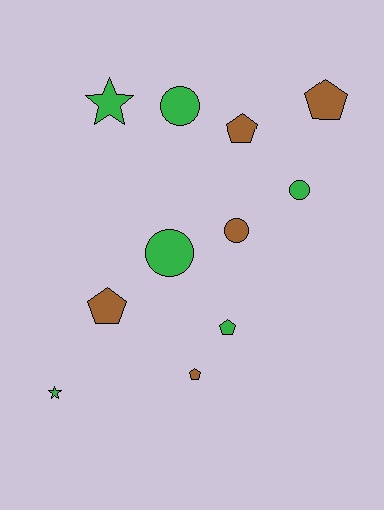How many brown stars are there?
There are no brown stars.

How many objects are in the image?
There are 11 objects.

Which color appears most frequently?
Green, with 6 objects.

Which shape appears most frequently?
Pentagon, with 5 objects.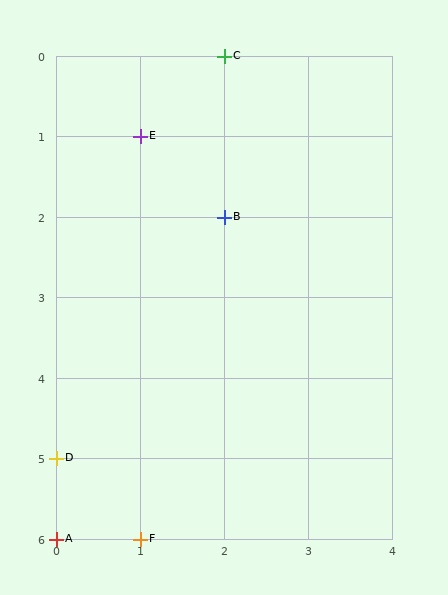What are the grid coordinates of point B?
Point B is at grid coordinates (2, 2).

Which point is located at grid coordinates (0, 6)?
Point A is at (0, 6).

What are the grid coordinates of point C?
Point C is at grid coordinates (2, 0).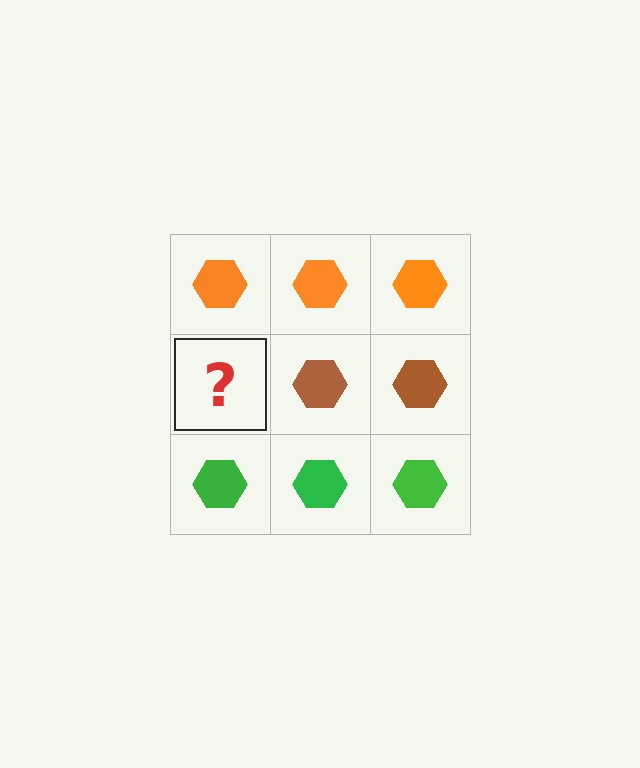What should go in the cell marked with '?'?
The missing cell should contain a brown hexagon.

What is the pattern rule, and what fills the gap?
The rule is that each row has a consistent color. The gap should be filled with a brown hexagon.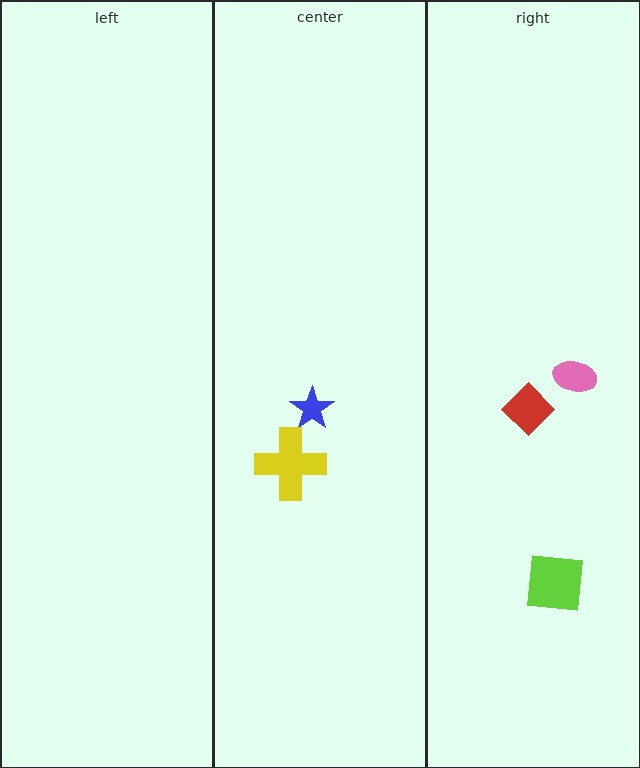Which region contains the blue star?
The center region.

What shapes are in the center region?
The blue star, the yellow cross.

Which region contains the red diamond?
The right region.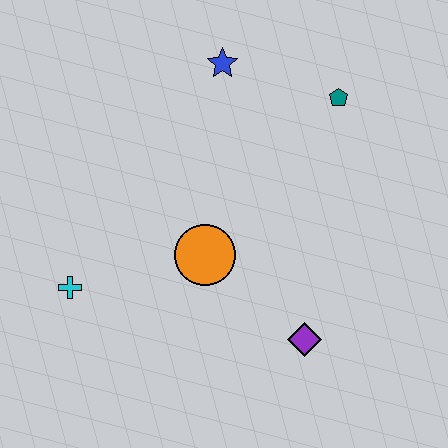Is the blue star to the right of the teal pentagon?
No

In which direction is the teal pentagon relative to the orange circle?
The teal pentagon is above the orange circle.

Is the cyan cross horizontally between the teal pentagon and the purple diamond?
No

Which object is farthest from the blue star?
The purple diamond is farthest from the blue star.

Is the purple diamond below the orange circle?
Yes